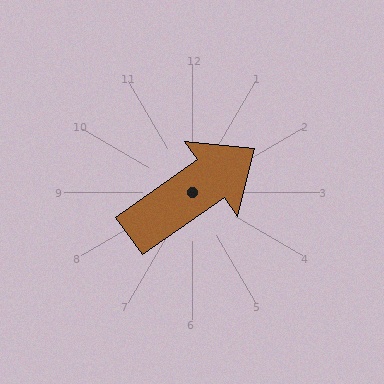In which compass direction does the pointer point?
Northeast.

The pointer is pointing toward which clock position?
Roughly 2 o'clock.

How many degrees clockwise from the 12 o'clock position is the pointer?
Approximately 55 degrees.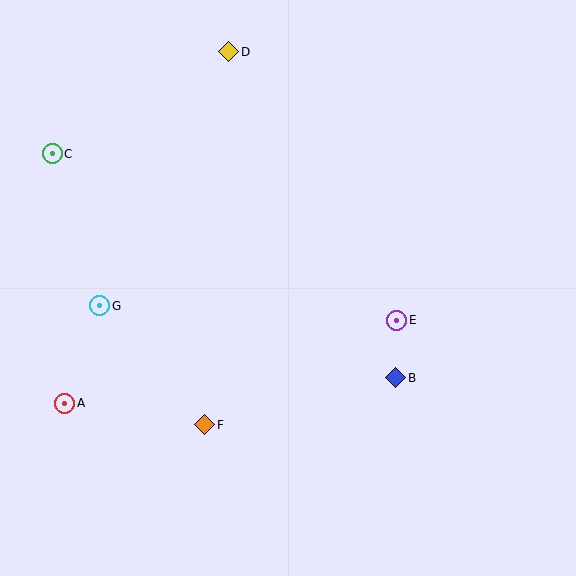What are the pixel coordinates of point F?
Point F is at (205, 425).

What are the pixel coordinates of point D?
Point D is at (229, 52).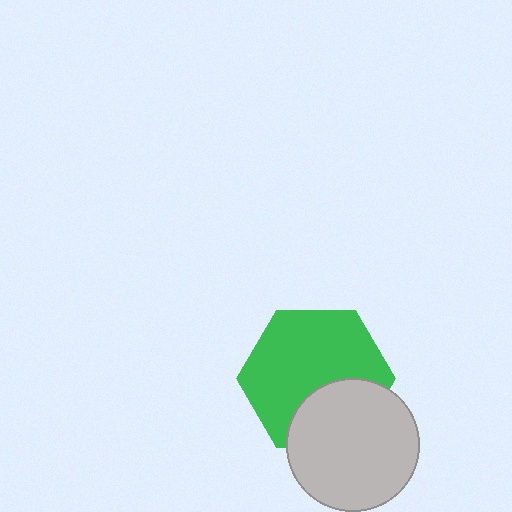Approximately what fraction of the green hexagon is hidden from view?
Roughly 31% of the green hexagon is hidden behind the light gray circle.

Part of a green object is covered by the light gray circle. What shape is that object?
It is a hexagon.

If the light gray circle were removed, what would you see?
You would see the complete green hexagon.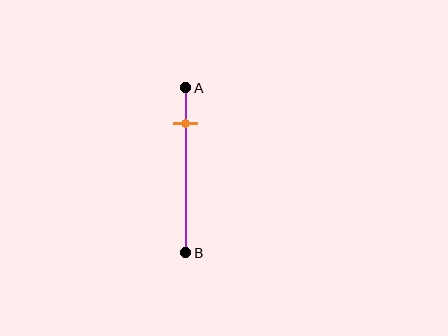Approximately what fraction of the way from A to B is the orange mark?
The orange mark is approximately 20% of the way from A to B.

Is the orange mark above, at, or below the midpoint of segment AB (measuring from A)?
The orange mark is above the midpoint of segment AB.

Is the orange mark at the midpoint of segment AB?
No, the mark is at about 20% from A, not at the 50% midpoint.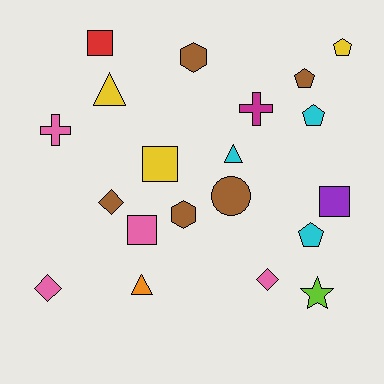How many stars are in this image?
There is 1 star.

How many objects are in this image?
There are 20 objects.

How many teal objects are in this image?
There are no teal objects.